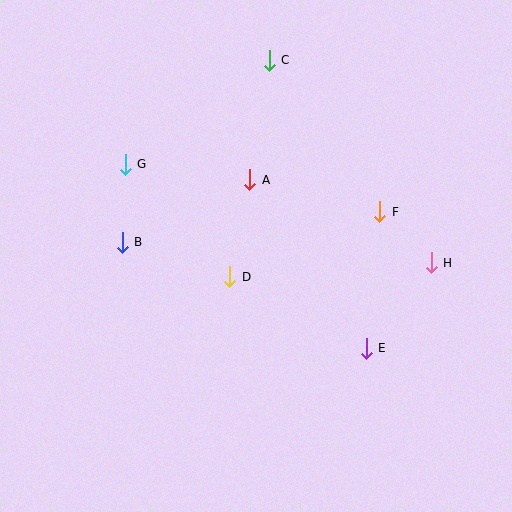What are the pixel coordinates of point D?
Point D is at (230, 277).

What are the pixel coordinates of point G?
Point G is at (125, 164).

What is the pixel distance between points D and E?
The distance between D and E is 154 pixels.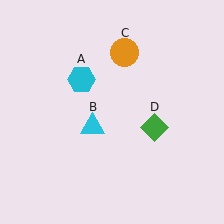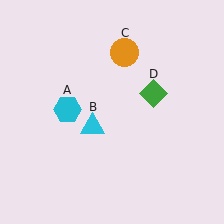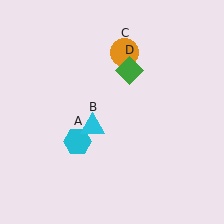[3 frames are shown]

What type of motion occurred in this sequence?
The cyan hexagon (object A), green diamond (object D) rotated counterclockwise around the center of the scene.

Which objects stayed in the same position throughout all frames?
Cyan triangle (object B) and orange circle (object C) remained stationary.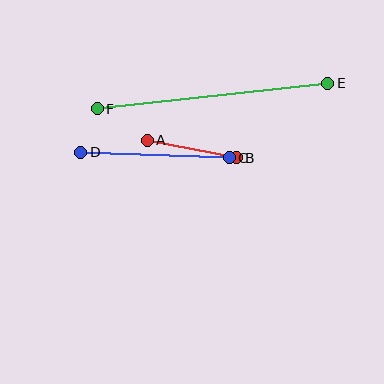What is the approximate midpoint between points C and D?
The midpoint is at approximately (155, 155) pixels.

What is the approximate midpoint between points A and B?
The midpoint is at approximately (192, 149) pixels.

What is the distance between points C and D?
The distance is approximately 148 pixels.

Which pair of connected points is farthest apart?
Points E and F are farthest apart.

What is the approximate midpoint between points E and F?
The midpoint is at approximately (212, 96) pixels.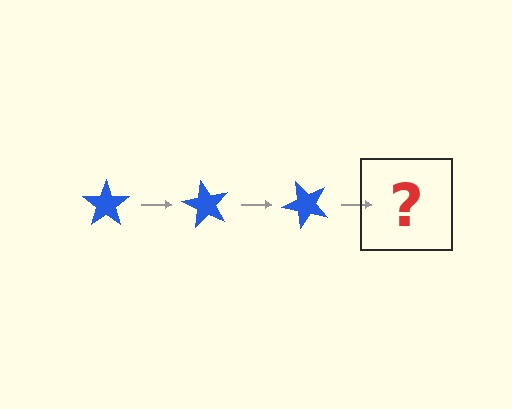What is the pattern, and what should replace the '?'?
The pattern is that the star rotates 60 degrees each step. The '?' should be a blue star rotated 180 degrees.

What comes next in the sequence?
The next element should be a blue star rotated 180 degrees.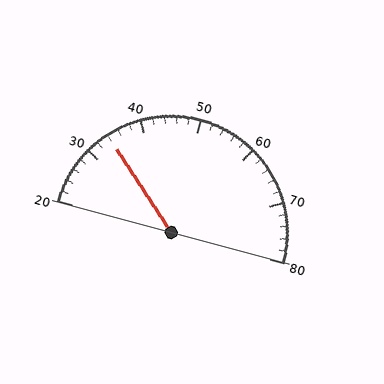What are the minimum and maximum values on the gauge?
The gauge ranges from 20 to 80.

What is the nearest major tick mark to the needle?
The nearest major tick mark is 30.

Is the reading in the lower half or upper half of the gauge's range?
The reading is in the lower half of the range (20 to 80).